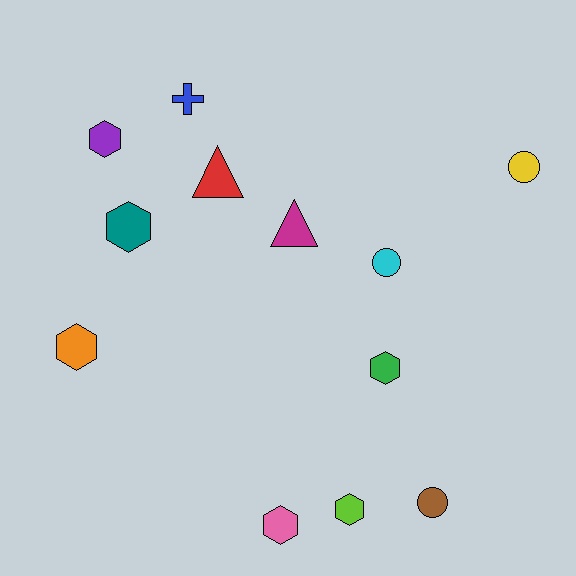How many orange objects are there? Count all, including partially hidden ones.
There is 1 orange object.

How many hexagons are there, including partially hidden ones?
There are 6 hexagons.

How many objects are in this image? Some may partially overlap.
There are 12 objects.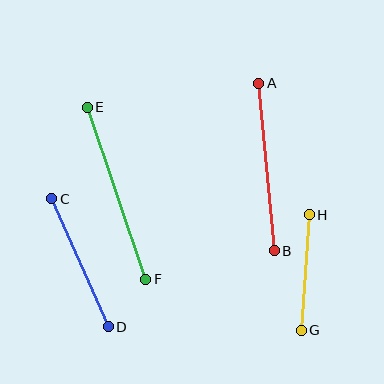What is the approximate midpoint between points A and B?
The midpoint is at approximately (267, 167) pixels.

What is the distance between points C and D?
The distance is approximately 140 pixels.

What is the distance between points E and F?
The distance is approximately 182 pixels.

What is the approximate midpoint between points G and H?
The midpoint is at approximately (305, 273) pixels.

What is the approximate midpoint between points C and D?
The midpoint is at approximately (80, 263) pixels.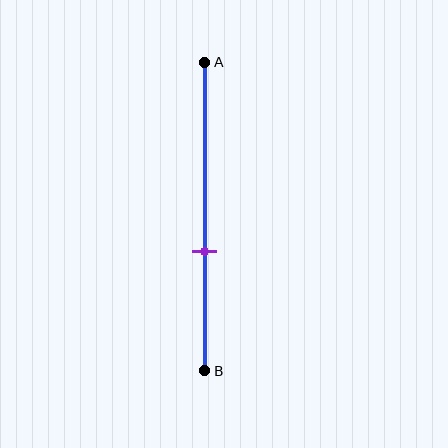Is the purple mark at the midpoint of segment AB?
No, the mark is at about 60% from A, not at the 50% midpoint.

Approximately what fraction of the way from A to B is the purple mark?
The purple mark is approximately 60% of the way from A to B.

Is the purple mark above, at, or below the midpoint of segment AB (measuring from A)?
The purple mark is below the midpoint of segment AB.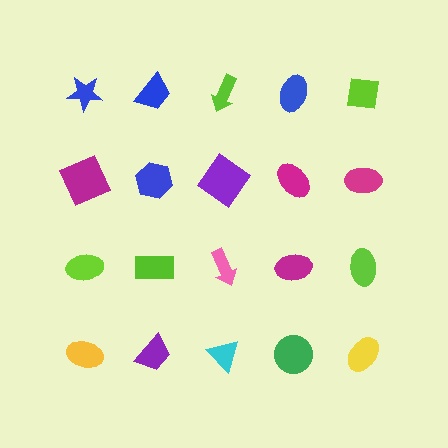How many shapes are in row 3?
5 shapes.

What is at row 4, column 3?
A cyan triangle.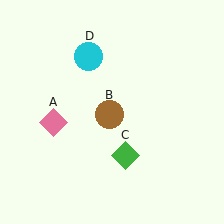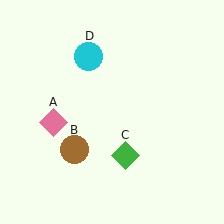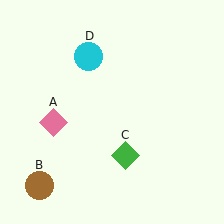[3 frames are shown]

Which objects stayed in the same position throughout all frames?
Pink diamond (object A) and green diamond (object C) and cyan circle (object D) remained stationary.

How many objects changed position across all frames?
1 object changed position: brown circle (object B).